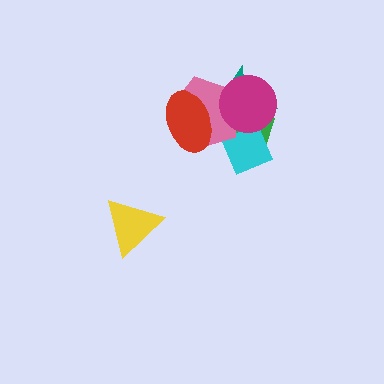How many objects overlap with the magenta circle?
4 objects overlap with the magenta circle.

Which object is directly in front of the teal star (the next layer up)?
The green pentagon is directly in front of the teal star.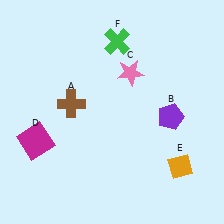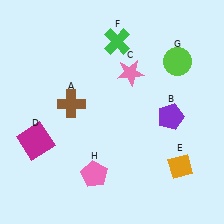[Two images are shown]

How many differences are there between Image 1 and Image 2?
There are 2 differences between the two images.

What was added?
A lime circle (G), a pink pentagon (H) were added in Image 2.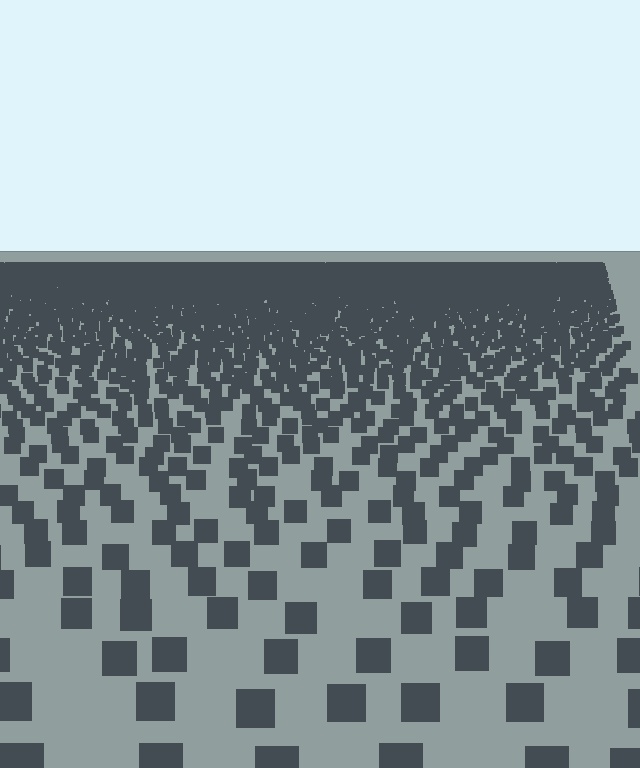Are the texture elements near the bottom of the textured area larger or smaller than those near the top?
Larger. Near the bottom, elements are closer to the viewer and appear at a bigger on-screen size.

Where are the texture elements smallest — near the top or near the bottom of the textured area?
Near the top.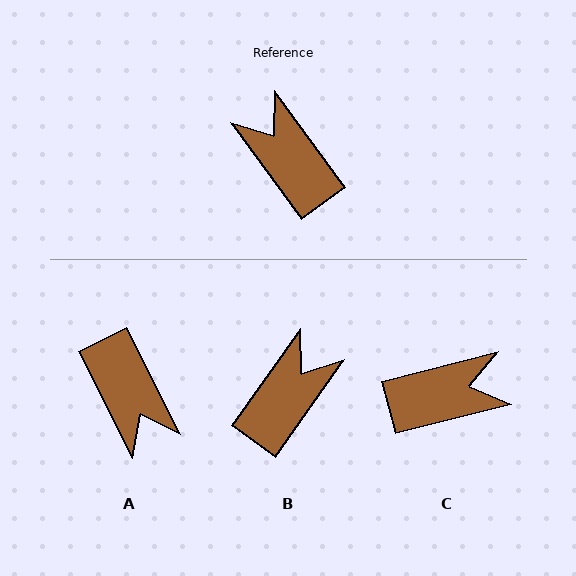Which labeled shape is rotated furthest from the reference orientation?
A, about 170 degrees away.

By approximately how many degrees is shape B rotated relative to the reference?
Approximately 72 degrees clockwise.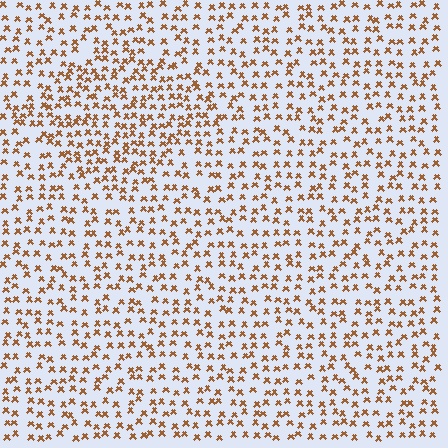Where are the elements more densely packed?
The elements are more densely packed inside the diamond boundary.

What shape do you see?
I see a diamond.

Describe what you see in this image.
The image contains small brown elements arranged at two different densities. A diamond-shaped region is visible where the elements are more densely packed than the surrounding area.